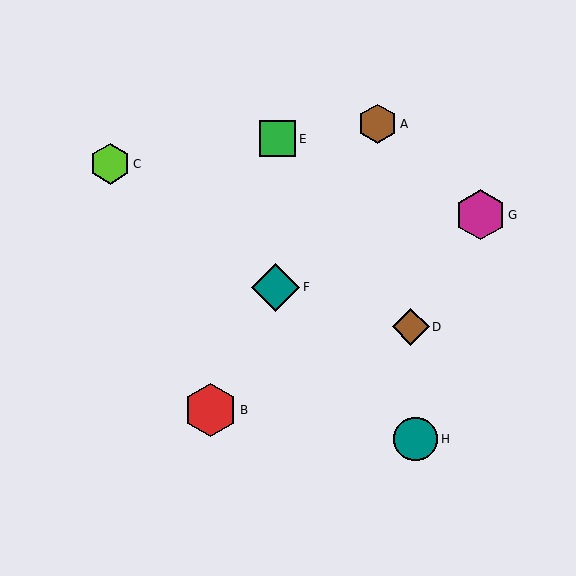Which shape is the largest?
The red hexagon (labeled B) is the largest.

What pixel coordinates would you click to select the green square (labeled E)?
Click at (278, 139) to select the green square E.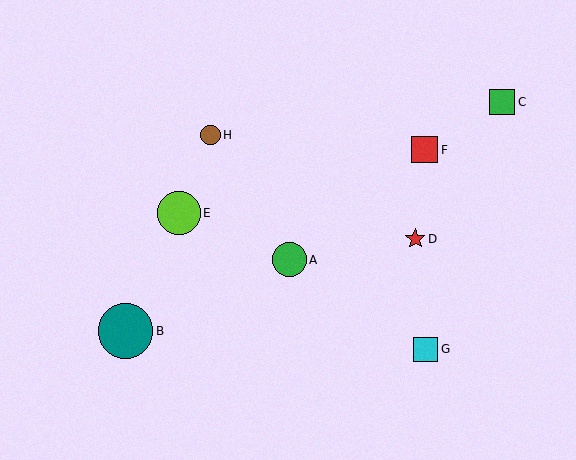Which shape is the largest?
The teal circle (labeled B) is the largest.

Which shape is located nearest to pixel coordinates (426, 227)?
The red star (labeled D) at (415, 239) is nearest to that location.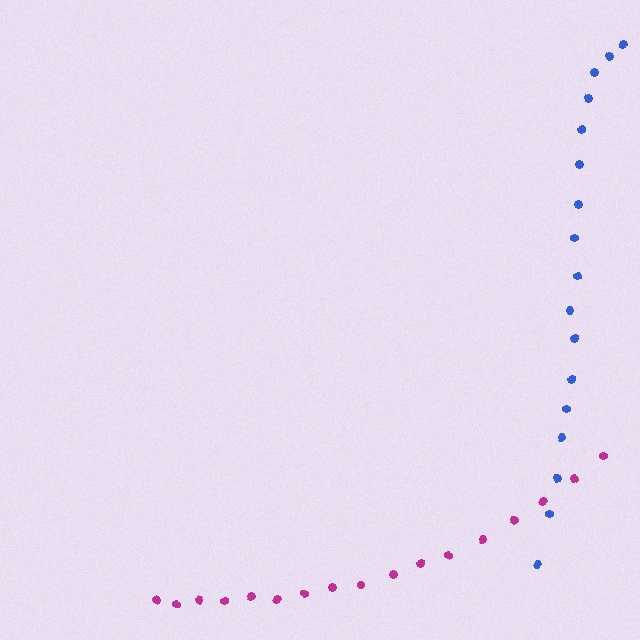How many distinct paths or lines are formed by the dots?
There are 2 distinct paths.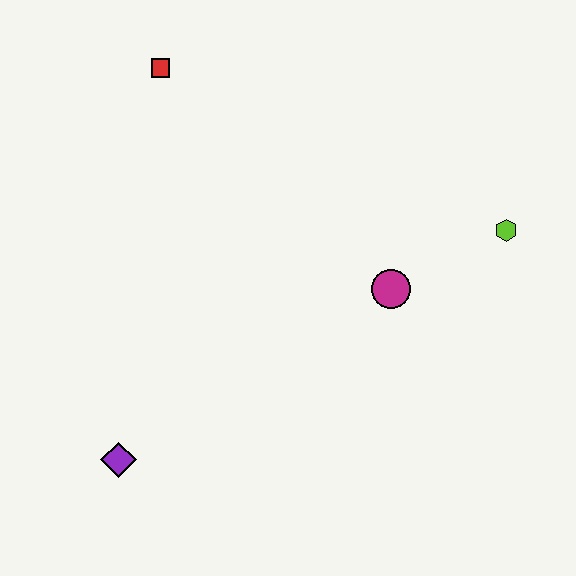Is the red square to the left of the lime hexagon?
Yes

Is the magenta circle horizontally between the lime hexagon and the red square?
Yes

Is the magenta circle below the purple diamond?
No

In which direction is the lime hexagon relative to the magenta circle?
The lime hexagon is to the right of the magenta circle.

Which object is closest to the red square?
The magenta circle is closest to the red square.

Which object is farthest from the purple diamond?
The lime hexagon is farthest from the purple diamond.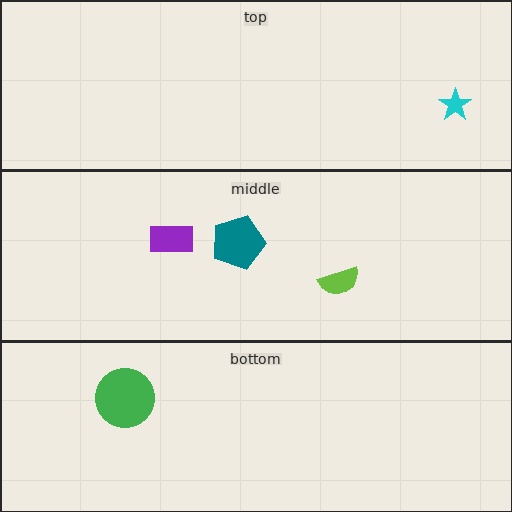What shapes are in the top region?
The cyan star.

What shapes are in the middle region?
The lime semicircle, the purple rectangle, the teal pentagon.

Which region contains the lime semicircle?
The middle region.